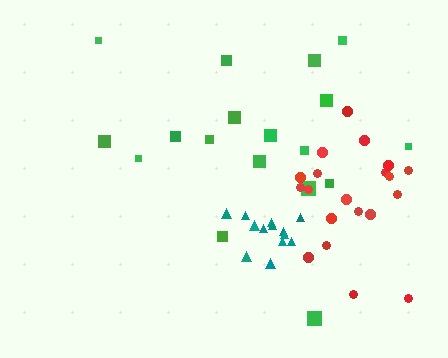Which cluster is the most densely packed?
Teal.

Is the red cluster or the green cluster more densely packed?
Red.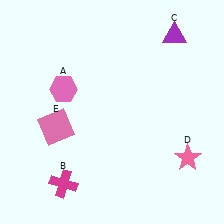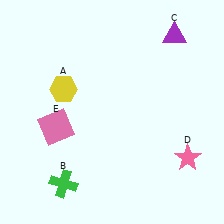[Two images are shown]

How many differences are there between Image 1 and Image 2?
There are 2 differences between the two images.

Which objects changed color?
A changed from pink to yellow. B changed from magenta to green.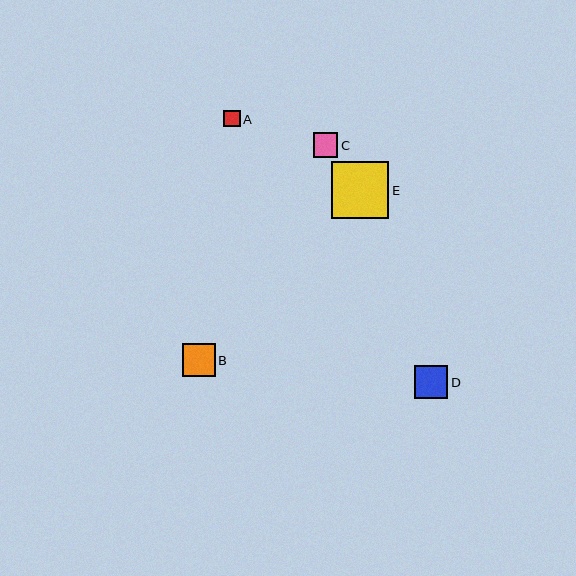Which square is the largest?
Square E is the largest with a size of approximately 57 pixels.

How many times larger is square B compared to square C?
Square B is approximately 1.3 times the size of square C.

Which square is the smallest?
Square A is the smallest with a size of approximately 16 pixels.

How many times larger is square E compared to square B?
Square E is approximately 1.7 times the size of square B.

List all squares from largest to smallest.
From largest to smallest: E, B, D, C, A.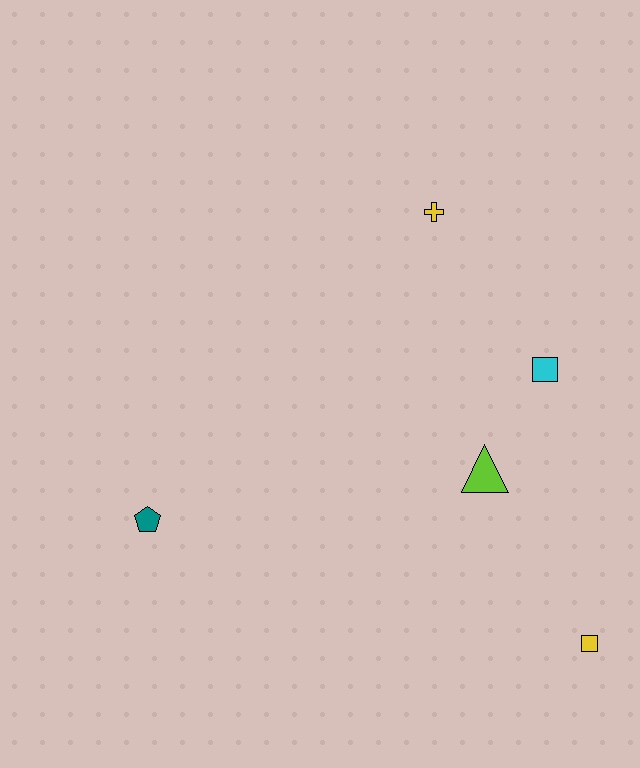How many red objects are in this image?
There are no red objects.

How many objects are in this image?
There are 5 objects.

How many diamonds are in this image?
There are no diamonds.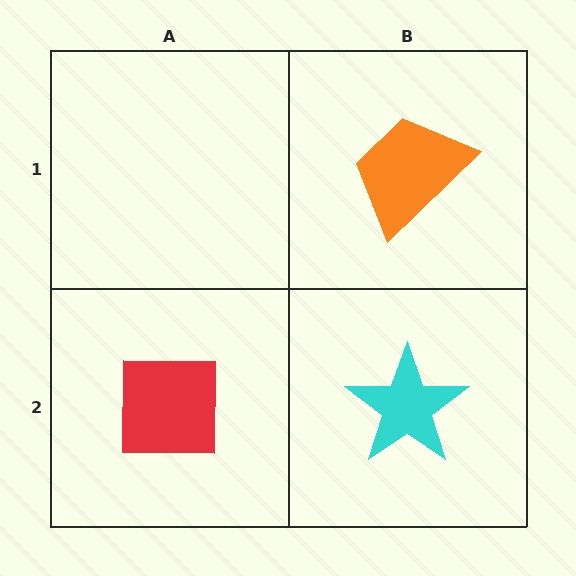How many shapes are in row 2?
2 shapes.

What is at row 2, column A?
A red square.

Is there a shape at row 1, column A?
No, that cell is empty.